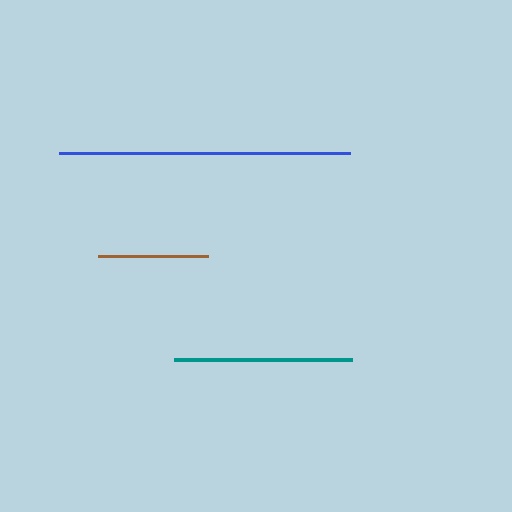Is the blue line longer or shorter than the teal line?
The blue line is longer than the teal line.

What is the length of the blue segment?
The blue segment is approximately 291 pixels long.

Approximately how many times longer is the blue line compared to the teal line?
The blue line is approximately 1.6 times the length of the teal line.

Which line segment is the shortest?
The brown line is the shortest at approximately 111 pixels.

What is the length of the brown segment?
The brown segment is approximately 111 pixels long.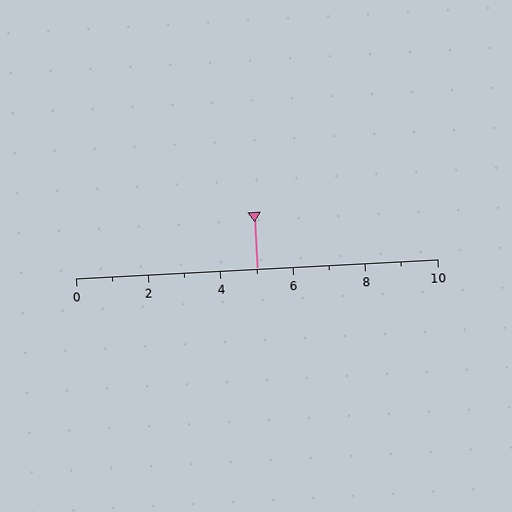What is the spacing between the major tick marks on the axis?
The major ticks are spaced 2 apart.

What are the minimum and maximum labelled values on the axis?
The axis runs from 0 to 10.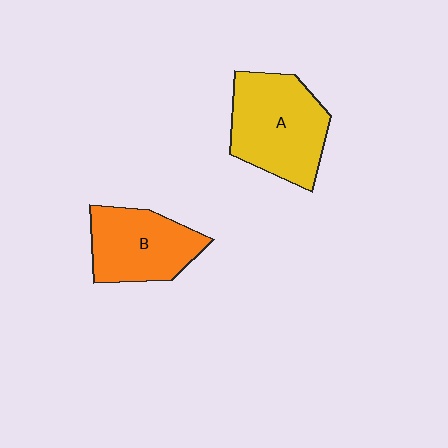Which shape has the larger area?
Shape A (yellow).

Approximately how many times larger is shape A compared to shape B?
Approximately 1.2 times.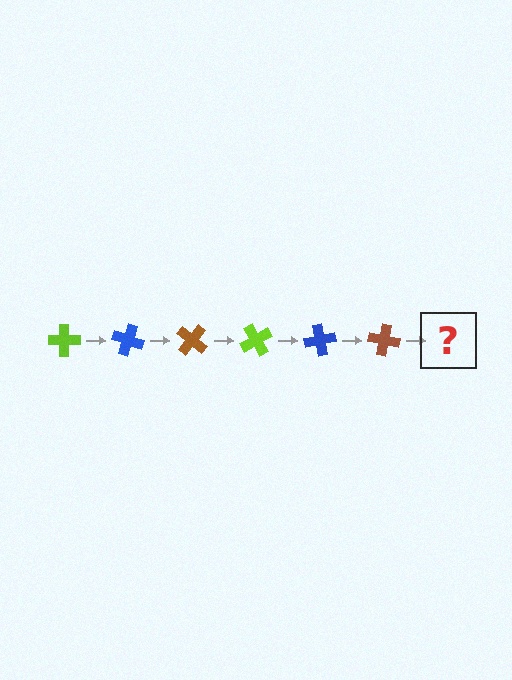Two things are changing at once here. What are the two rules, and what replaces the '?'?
The two rules are that it rotates 20 degrees each step and the color cycles through lime, blue, and brown. The '?' should be a lime cross, rotated 120 degrees from the start.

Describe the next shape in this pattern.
It should be a lime cross, rotated 120 degrees from the start.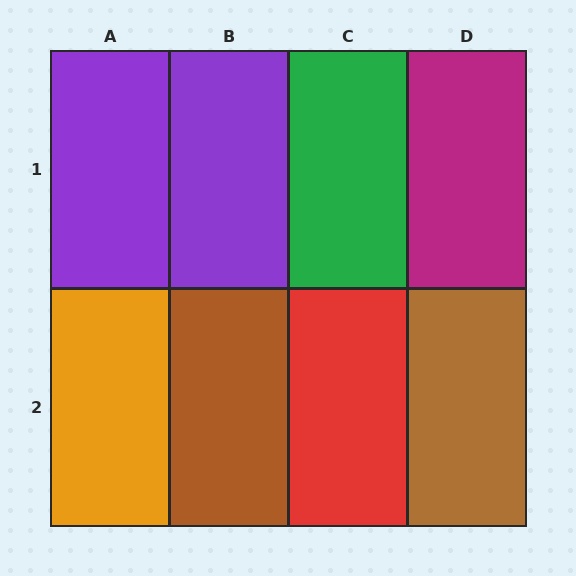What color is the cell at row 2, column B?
Brown.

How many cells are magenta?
1 cell is magenta.